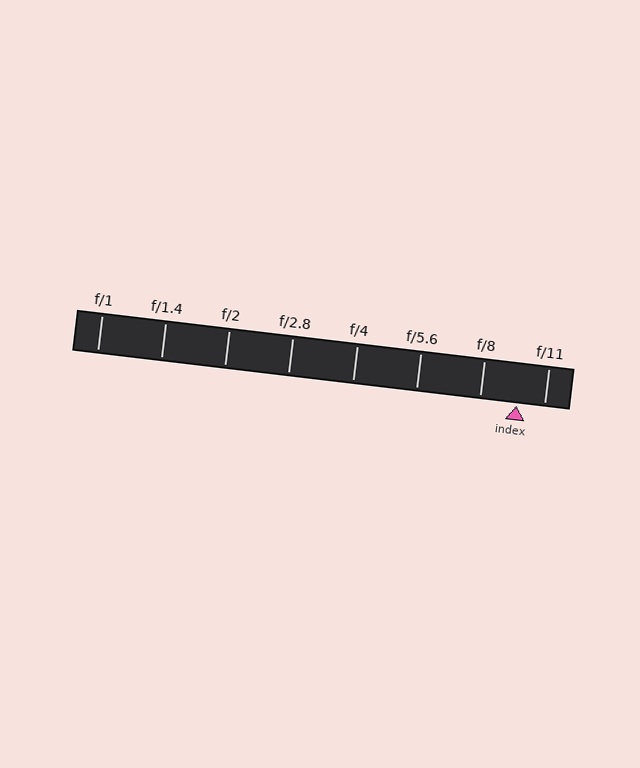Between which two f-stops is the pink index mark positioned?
The index mark is between f/8 and f/11.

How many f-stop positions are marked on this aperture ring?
There are 8 f-stop positions marked.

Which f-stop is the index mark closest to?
The index mark is closest to f/11.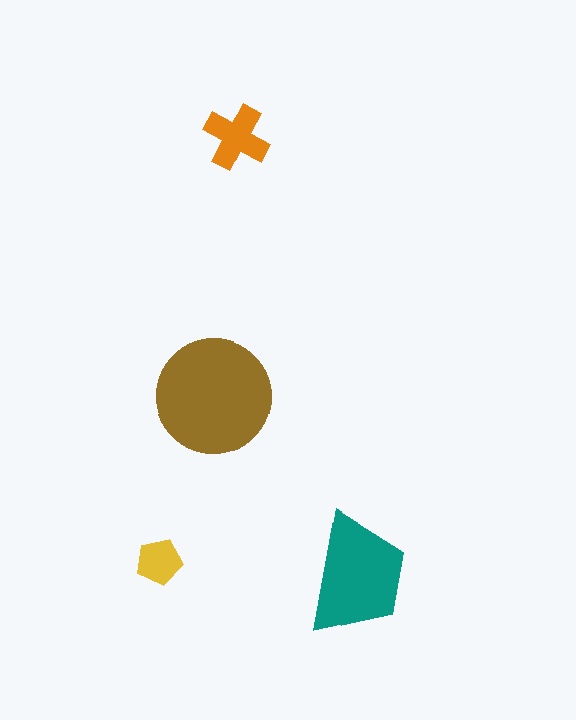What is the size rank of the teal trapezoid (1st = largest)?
2nd.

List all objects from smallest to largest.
The yellow pentagon, the orange cross, the teal trapezoid, the brown circle.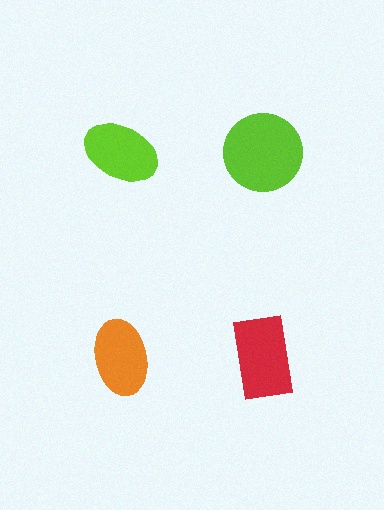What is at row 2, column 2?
A red rectangle.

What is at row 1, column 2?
A lime circle.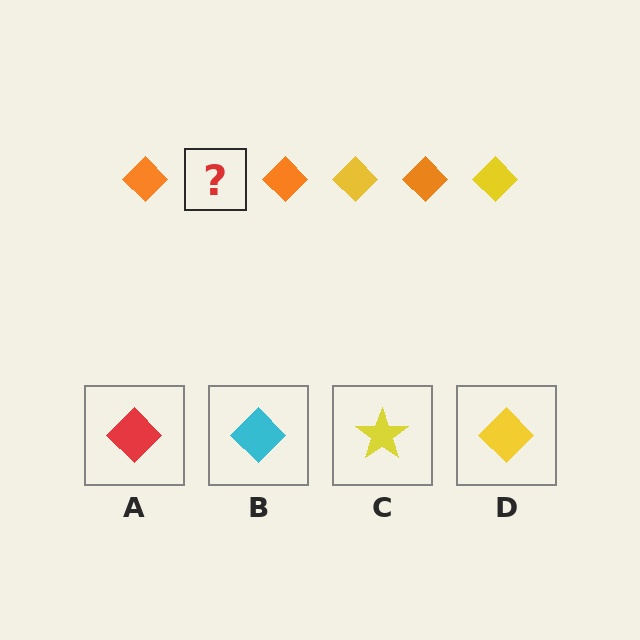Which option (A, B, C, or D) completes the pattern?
D.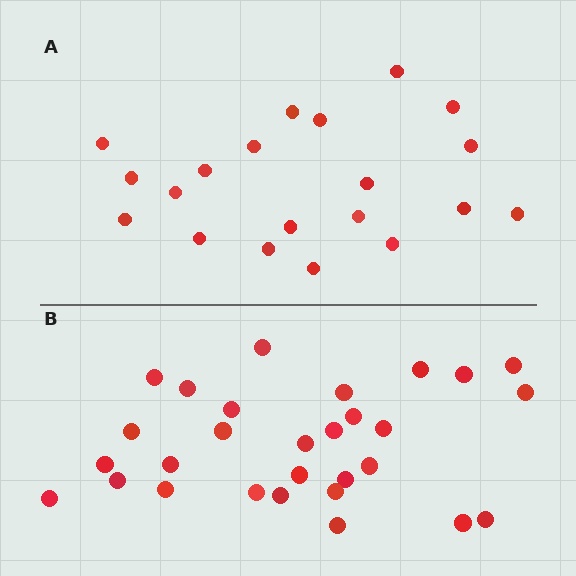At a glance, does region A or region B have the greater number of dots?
Region B (the bottom region) has more dots.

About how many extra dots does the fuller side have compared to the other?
Region B has roughly 8 or so more dots than region A.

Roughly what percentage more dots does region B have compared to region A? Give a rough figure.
About 45% more.